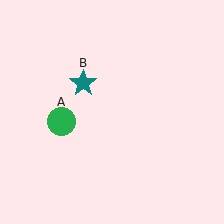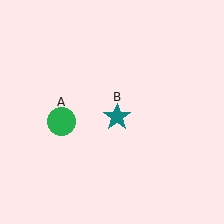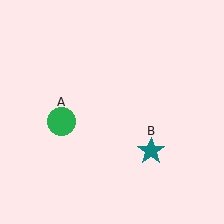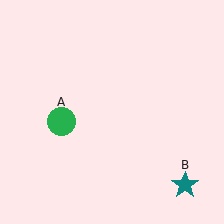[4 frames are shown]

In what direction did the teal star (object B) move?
The teal star (object B) moved down and to the right.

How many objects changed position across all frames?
1 object changed position: teal star (object B).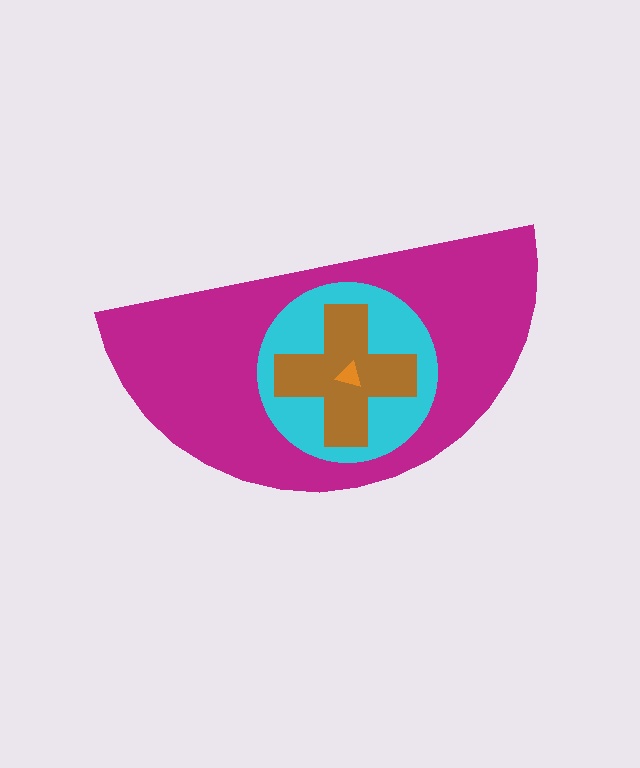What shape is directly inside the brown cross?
The orange triangle.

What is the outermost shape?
The magenta semicircle.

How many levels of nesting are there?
4.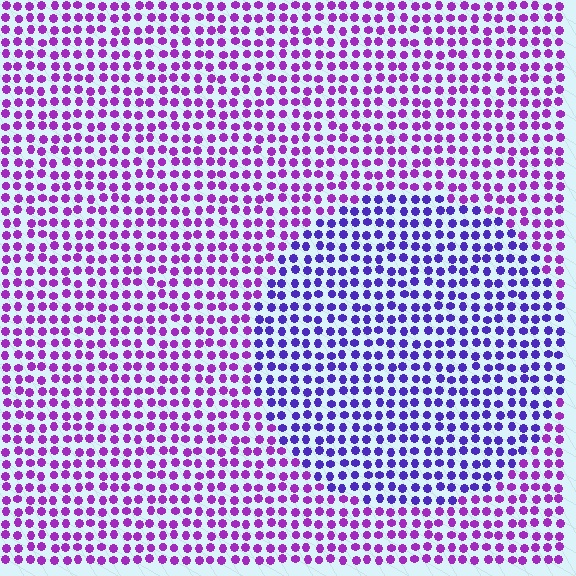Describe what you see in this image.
The image is filled with small purple elements in a uniform arrangement. A circle-shaped region is visible where the elements are tinted to a slightly different hue, forming a subtle color boundary.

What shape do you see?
I see a circle.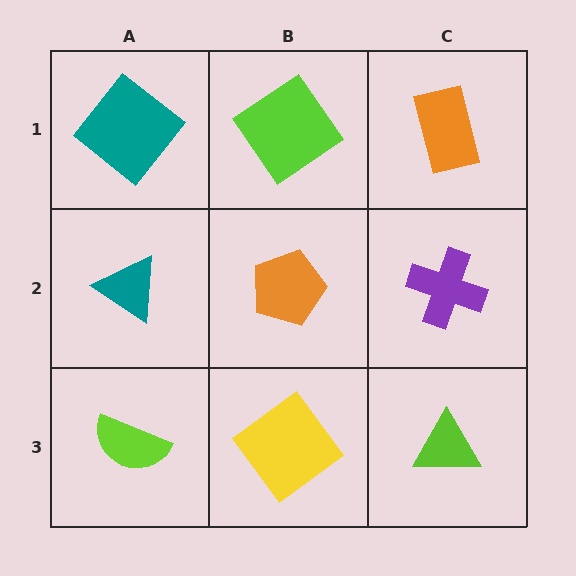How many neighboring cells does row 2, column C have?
3.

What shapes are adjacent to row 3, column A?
A teal triangle (row 2, column A), a yellow diamond (row 3, column B).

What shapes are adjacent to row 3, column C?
A purple cross (row 2, column C), a yellow diamond (row 3, column B).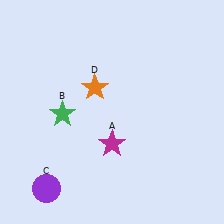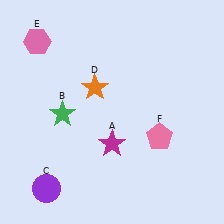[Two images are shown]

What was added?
A pink hexagon (E), a pink pentagon (F) were added in Image 2.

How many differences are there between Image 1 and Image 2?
There are 2 differences between the two images.